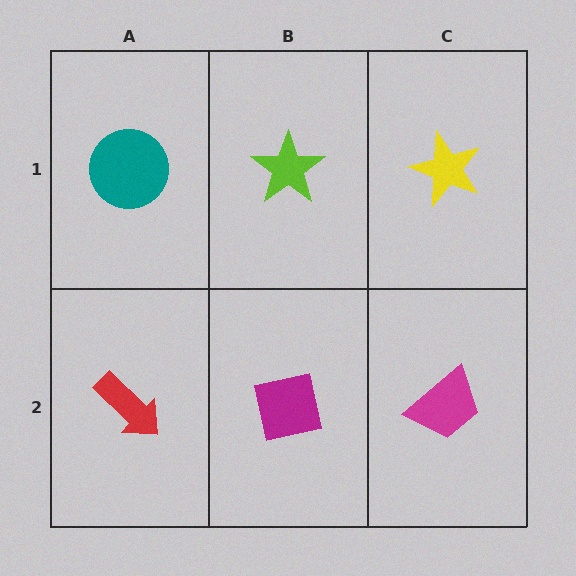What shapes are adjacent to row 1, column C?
A magenta trapezoid (row 2, column C), a lime star (row 1, column B).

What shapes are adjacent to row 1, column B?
A magenta square (row 2, column B), a teal circle (row 1, column A), a yellow star (row 1, column C).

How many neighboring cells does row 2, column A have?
2.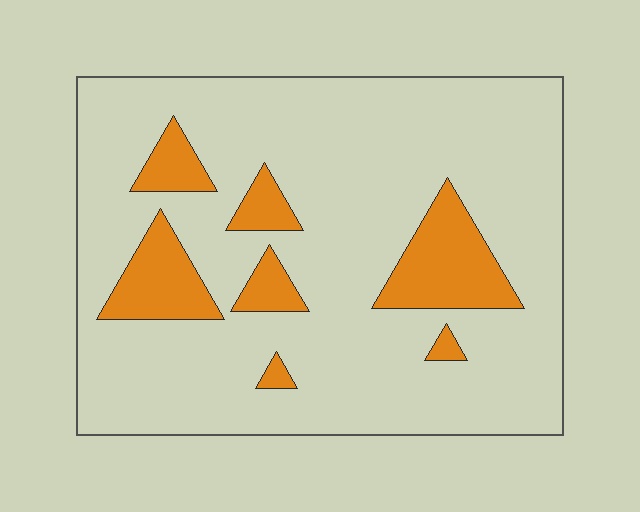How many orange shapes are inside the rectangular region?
7.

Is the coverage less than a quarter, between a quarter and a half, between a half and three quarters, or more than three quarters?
Less than a quarter.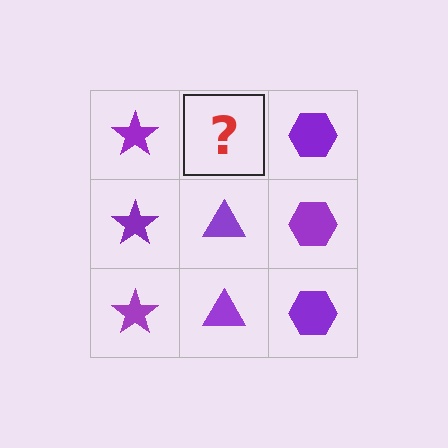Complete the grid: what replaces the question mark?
The question mark should be replaced with a purple triangle.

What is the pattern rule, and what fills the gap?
The rule is that each column has a consistent shape. The gap should be filled with a purple triangle.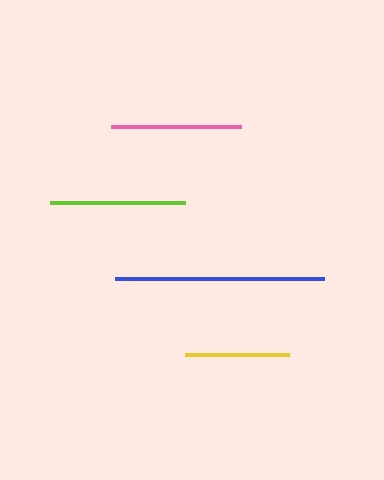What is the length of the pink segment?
The pink segment is approximately 130 pixels long.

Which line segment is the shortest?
The yellow line is the shortest at approximately 104 pixels.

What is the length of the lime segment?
The lime segment is approximately 135 pixels long.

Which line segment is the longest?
The blue line is the longest at approximately 209 pixels.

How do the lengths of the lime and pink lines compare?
The lime and pink lines are approximately the same length.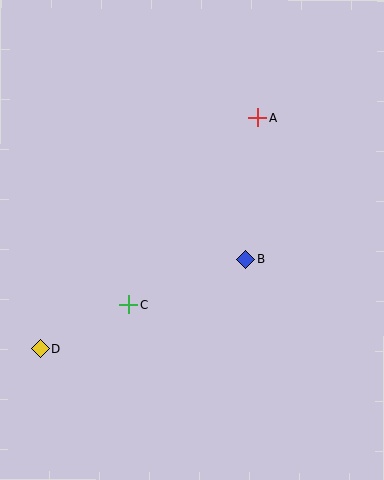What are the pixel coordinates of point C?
Point C is at (128, 304).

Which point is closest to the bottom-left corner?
Point D is closest to the bottom-left corner.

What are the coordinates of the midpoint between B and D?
The midpoint between B and D is at (143, 304).